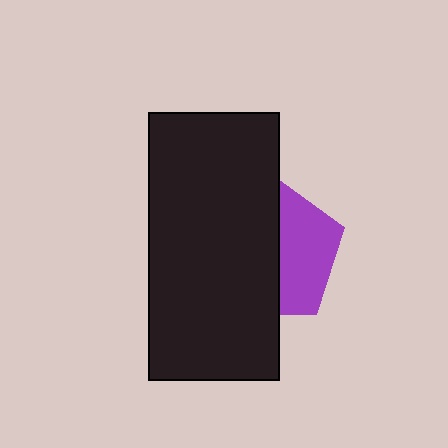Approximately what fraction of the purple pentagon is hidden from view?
Roughly 58% of the purple pentagon is hidden behind the black rectangle.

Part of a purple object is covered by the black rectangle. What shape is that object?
It is a pentagon.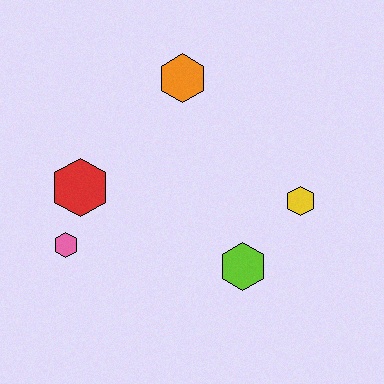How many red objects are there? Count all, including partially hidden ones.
There is 1 red object.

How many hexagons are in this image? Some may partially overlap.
There are 5 hexagons.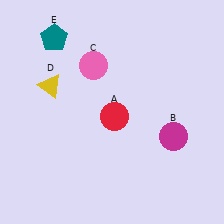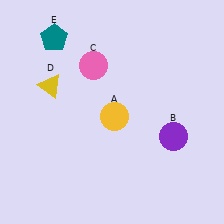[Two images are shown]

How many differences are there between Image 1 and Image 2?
There are 2 differences between the two images.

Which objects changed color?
A changed from red to yellow. B changed from magenta to purple.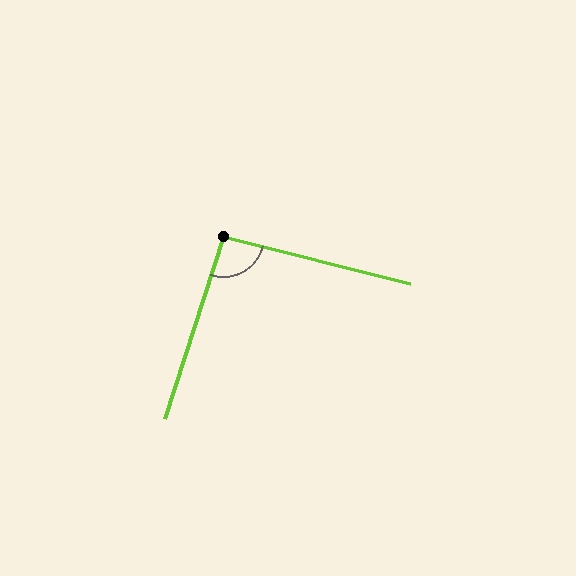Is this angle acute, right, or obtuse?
It is approximately a right angle.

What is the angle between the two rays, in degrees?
Approximately 94 degrees.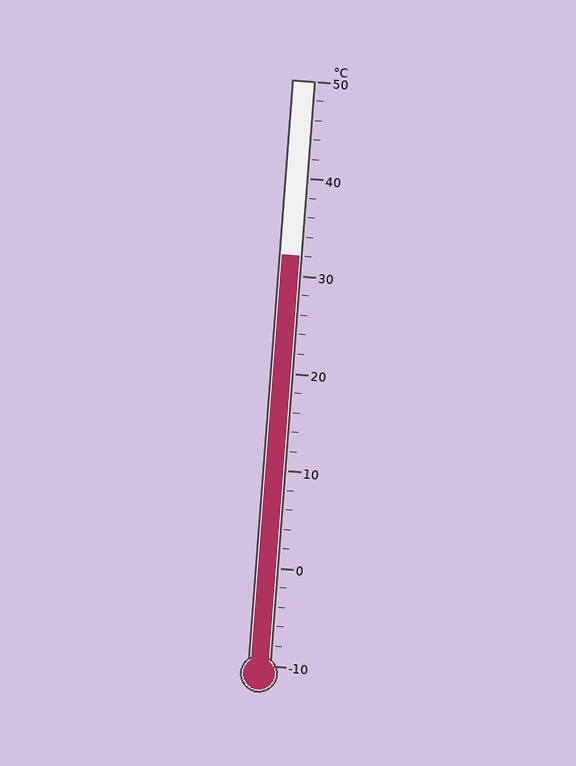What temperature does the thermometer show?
The thermometer shows approximately 32°C.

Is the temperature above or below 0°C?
The temperature is above 0°C.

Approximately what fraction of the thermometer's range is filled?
The thermometer is filled to approximately 70% of its range.